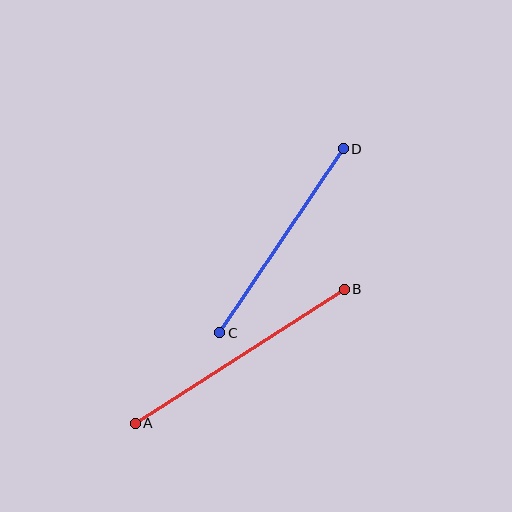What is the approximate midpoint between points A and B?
The midpoint is at approximately (240, 356) pixels.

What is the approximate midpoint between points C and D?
The midpoint is at approximately (282, 241) pixels.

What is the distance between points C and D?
The distance is approximately 222 pixels.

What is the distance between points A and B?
The distance is approximately 248 pixels.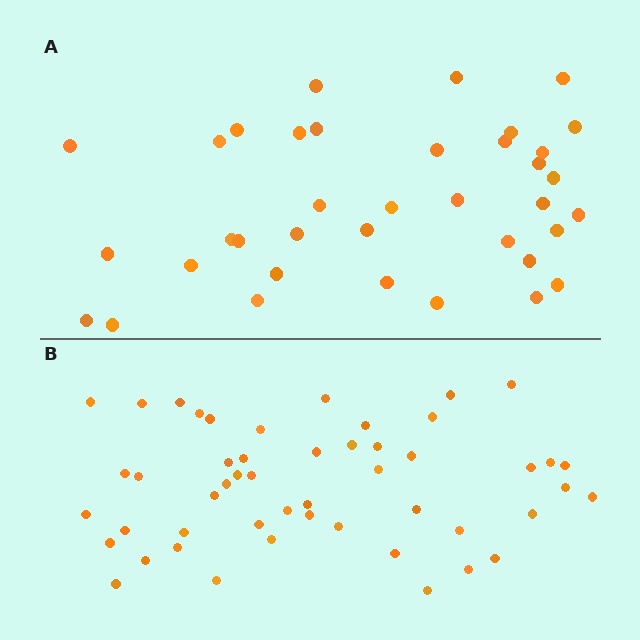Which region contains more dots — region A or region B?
Region B (the bottom region) has more dots.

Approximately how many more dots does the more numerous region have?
Region B has approximately 15 more dots than region A.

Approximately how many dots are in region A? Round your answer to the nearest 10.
About 40 dots. (The exact count is 37, which rounds to 40.)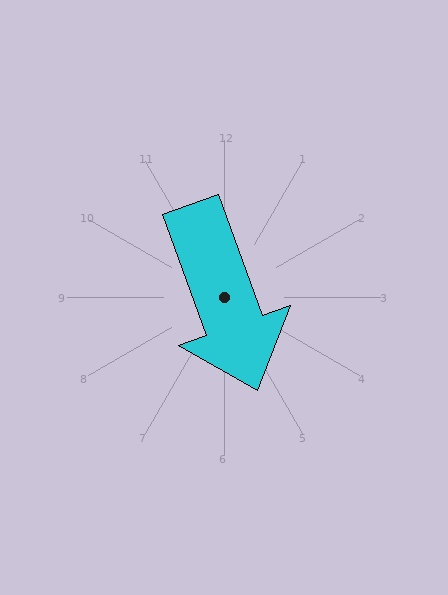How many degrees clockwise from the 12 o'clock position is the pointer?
Approximately 160 degrees.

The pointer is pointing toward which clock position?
Roughly 5 o'clock.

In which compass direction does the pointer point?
South.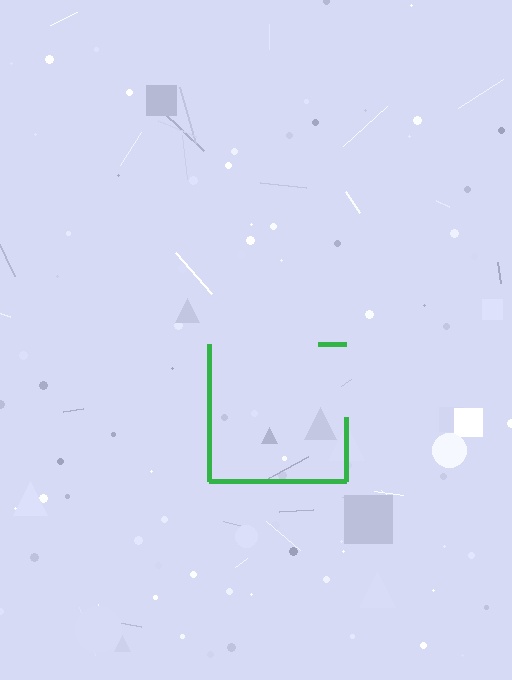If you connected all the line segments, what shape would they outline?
They would outline a square.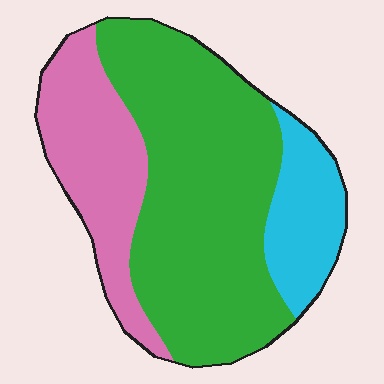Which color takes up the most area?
Green, at roughly 60%.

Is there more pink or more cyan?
Pink.